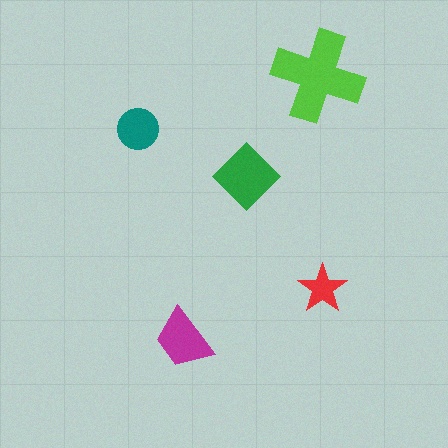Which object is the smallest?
The red star.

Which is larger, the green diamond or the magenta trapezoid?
The green diamond.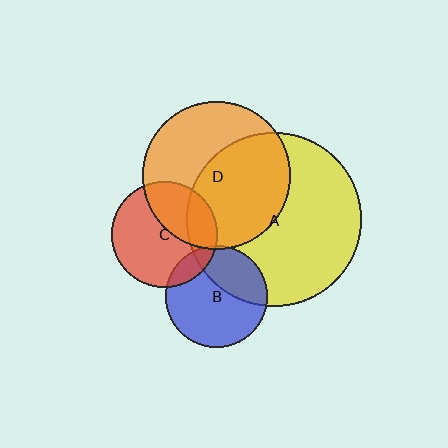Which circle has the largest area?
Circle A (yellow).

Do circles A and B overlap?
Yes.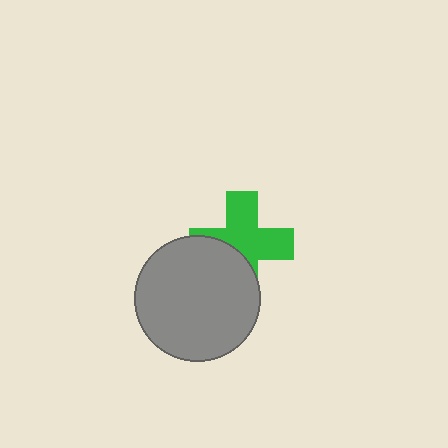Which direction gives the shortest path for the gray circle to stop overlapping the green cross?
Moving toward the lower-left gives the shortest separation.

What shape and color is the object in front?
The object in front is a gray circle.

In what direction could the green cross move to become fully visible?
The green cross could move toward the upper-right. That would shift it out from behind the gray circle entirely.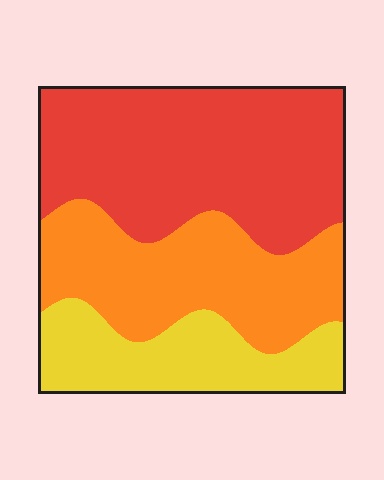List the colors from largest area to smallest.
From largest to smallest: red, orange, yellow.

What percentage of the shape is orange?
Orange takes up about one third (1/3) of the shape.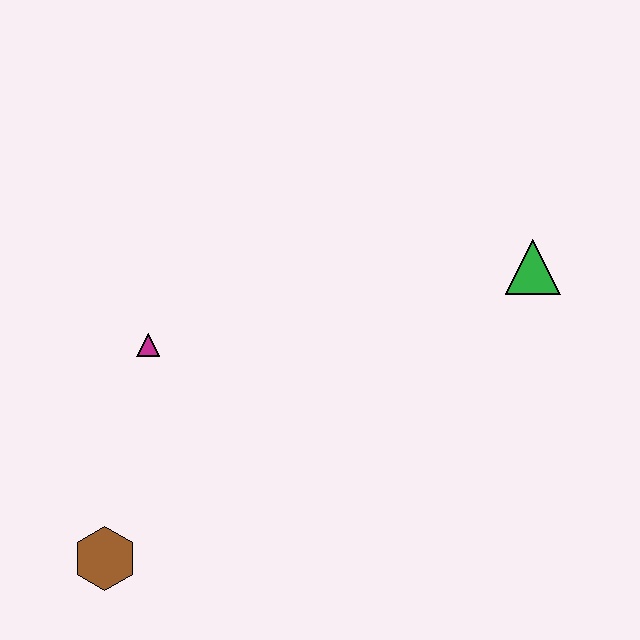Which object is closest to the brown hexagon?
The magenta triangle is closest to the brown hexagon.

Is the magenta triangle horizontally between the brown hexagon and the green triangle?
Yes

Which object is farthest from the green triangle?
The brown hexagon is farthest from the green triangle.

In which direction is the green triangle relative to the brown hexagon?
The green triangle is to the right of the brown hexagon.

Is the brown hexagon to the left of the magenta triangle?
Yes